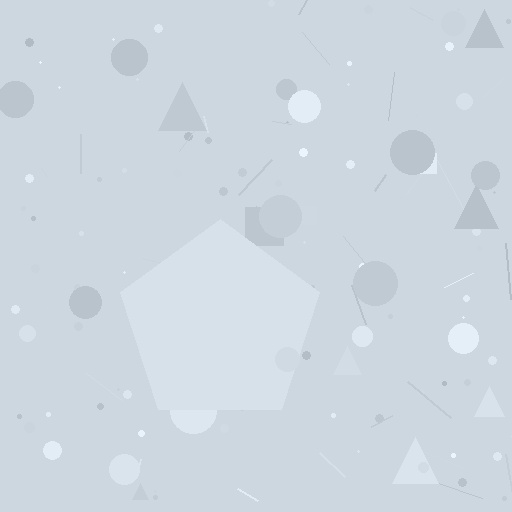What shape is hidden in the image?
A pentagon is hidden in the image.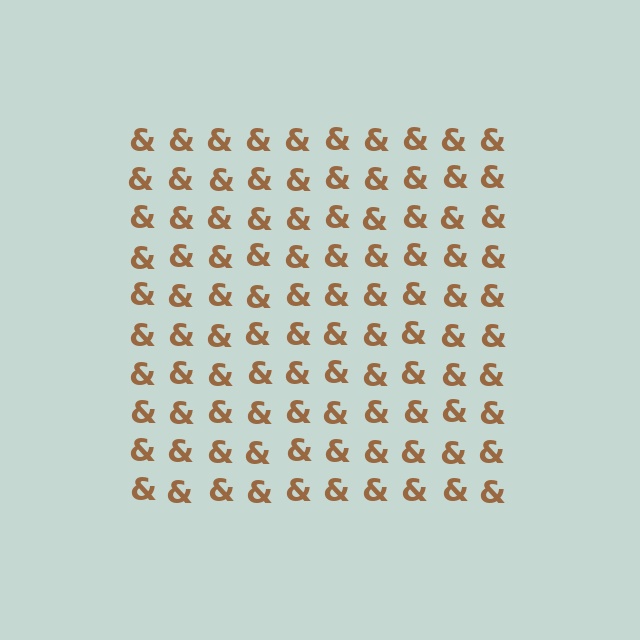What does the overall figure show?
The overall figure shows a square.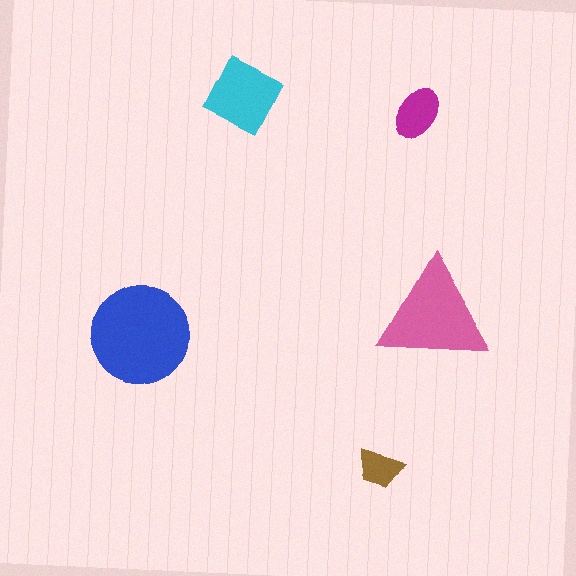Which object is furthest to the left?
The blue circle is leftmost.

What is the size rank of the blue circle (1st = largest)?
1st.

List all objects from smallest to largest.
The brown trapezoid, the magenta ellipse, the cyan diamond, the pink triangle, the blue circle.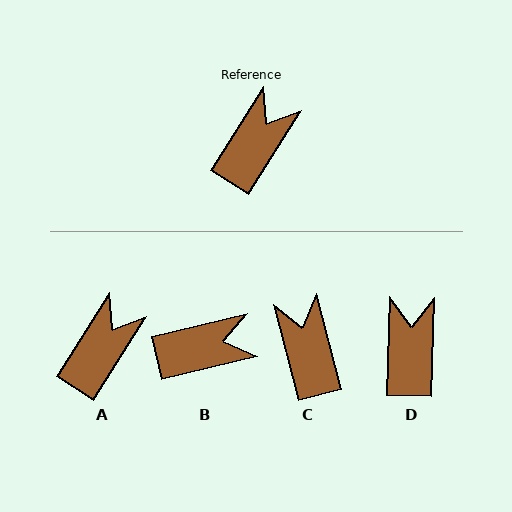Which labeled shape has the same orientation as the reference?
A.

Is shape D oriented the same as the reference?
No, it is off by about 31 degrees.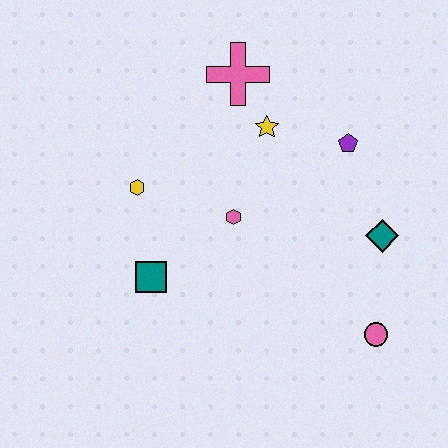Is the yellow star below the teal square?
No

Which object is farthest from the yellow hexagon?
The pink circle is farthest from the yellow hexagon.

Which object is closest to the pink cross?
The yellow star is closest to the pink cross.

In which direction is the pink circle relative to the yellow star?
The pink circle is below the yellow star.